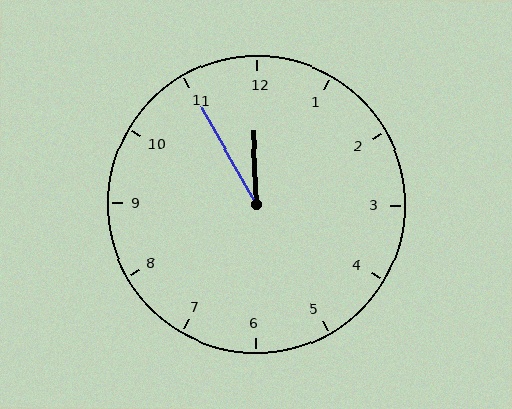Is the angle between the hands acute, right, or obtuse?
It is acute.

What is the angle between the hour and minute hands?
Approximately 28 degrees.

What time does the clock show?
11:55.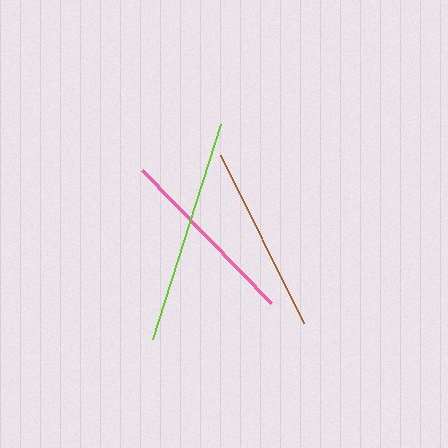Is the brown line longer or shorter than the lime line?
The lime line is longer than the brown line.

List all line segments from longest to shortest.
From longest to shortest: lime, brown, pink.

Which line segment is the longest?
The lime line is the longest at approximately 225 pixels.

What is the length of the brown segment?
The brown segment is approximately 188 pixels long.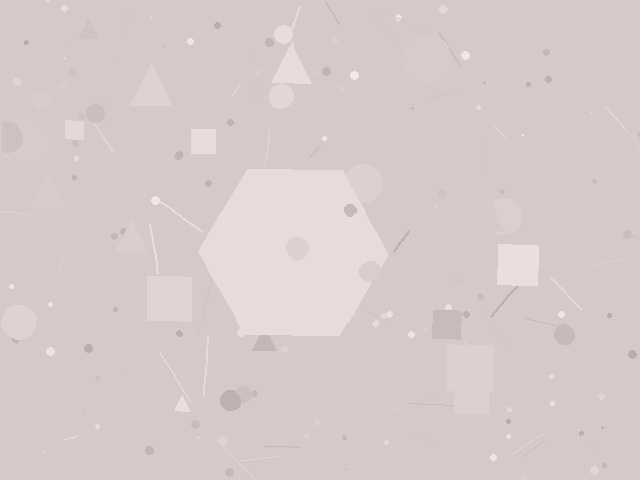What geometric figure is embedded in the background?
A hexagon is embedded in the background.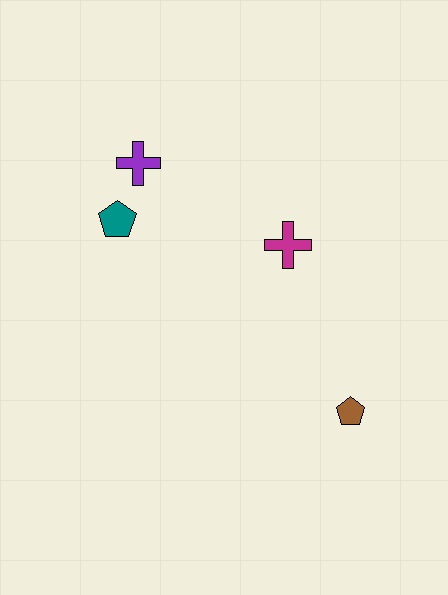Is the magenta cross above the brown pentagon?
Yes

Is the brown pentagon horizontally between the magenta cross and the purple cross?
No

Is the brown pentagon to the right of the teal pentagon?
Yes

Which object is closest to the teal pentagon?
The purple cross is closest to the teal pentagon.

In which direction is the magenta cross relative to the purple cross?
The magenta cross is to the right of the purple cross.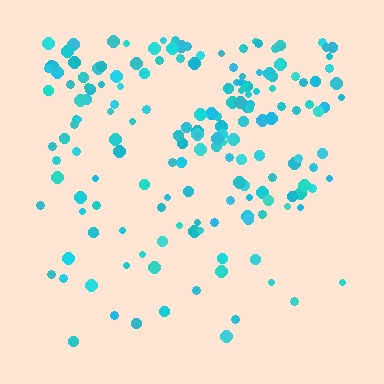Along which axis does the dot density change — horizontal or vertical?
Vertical.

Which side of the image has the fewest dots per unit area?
The bottom.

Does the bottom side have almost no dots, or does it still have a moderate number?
Still a moderate number, just noticeably fewer than the top.